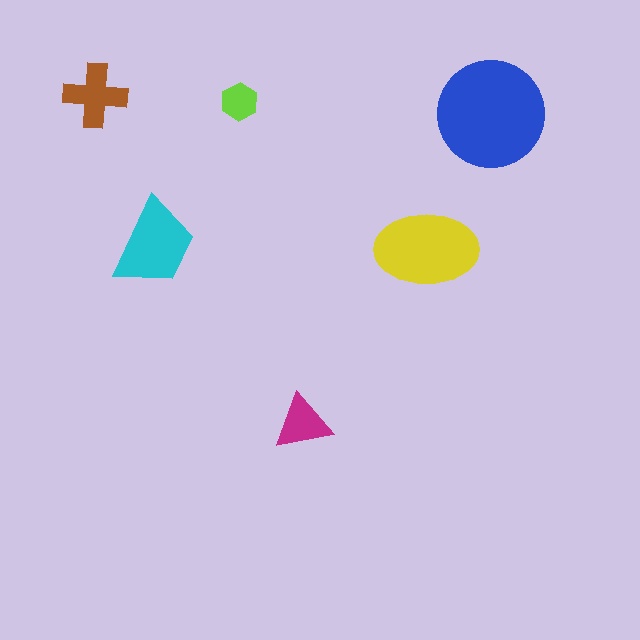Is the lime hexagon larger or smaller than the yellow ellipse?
Smaller.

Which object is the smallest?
The lime hexagon.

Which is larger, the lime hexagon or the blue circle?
The blue circle.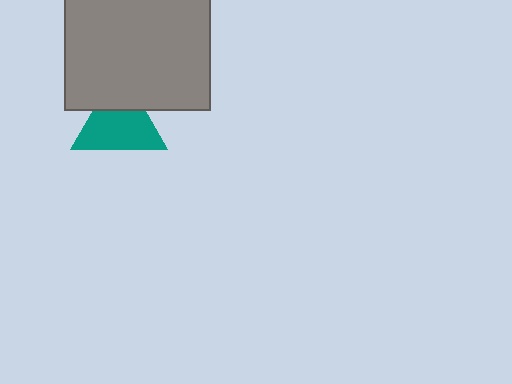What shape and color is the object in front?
The object in front is a gray square.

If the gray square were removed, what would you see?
You would see the complete teal triangle.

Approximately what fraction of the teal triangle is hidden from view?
Roughly 31% of the teal triangle is hidden behind the gray square.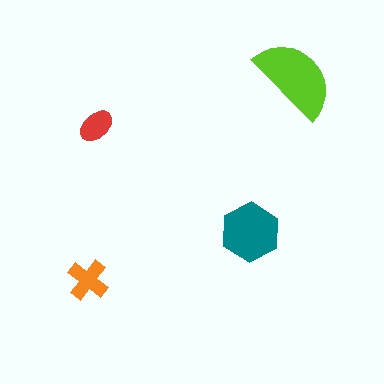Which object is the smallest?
The red ellipse.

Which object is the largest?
The lime semicircle.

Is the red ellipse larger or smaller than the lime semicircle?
Smaller.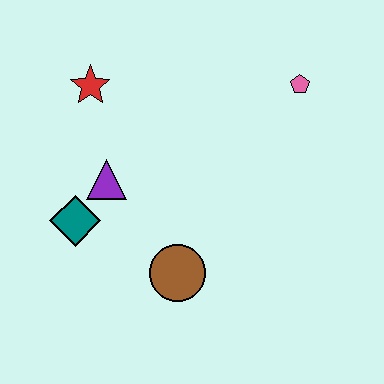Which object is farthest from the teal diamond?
The pink pentagon is farthest from the teal diamond.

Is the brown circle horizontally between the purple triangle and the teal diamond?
No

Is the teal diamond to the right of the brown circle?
No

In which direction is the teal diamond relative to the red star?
The teal diamond is below the red star.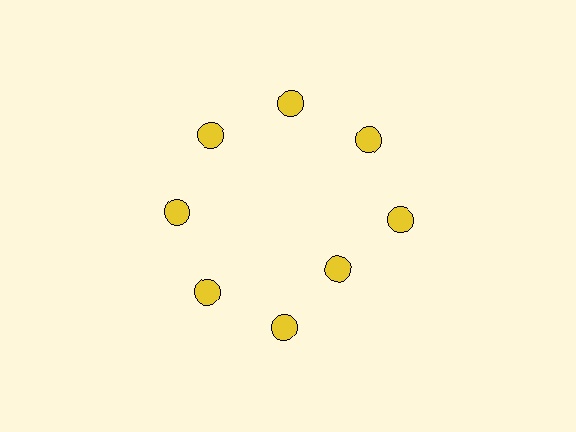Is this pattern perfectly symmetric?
No. The 8 yellow circles are arranged in a ring, but one element near the 4 o'clock position is pulled inward toward the center, breaking the 8-fold rotational symmetry.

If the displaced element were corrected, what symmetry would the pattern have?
It would have 8-fold rotational symmetry — the pattern would map onto itself every 45 degrees.